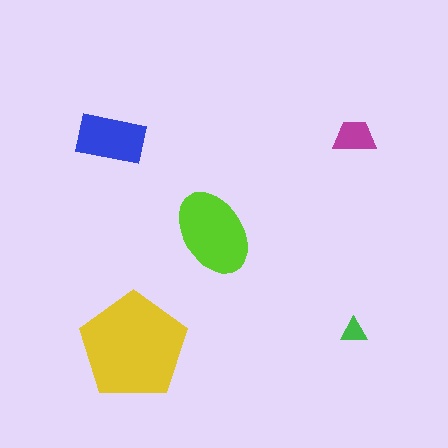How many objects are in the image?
There are 5 objects in the image.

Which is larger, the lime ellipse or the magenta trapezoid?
The lime ellipse.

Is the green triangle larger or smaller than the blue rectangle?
Smaller.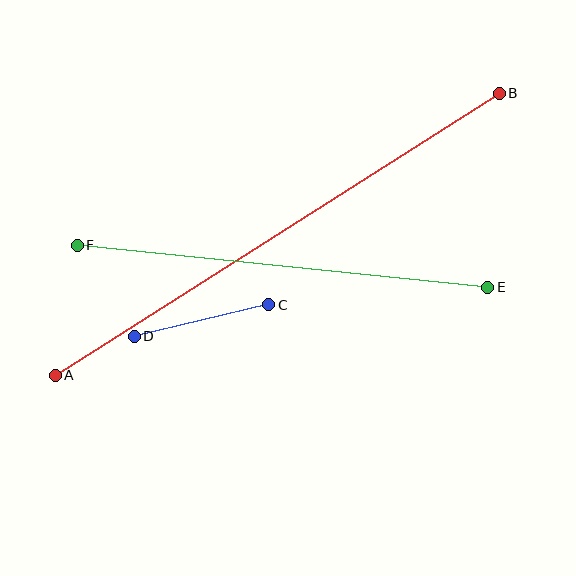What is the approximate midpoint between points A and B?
The midpoint is at approximately (277, 234) pixels.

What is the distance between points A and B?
The distance is approximately 526 pixels.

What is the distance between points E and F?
The distance is approximately 412 pixels.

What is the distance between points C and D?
The distance is approximately 138 pixels.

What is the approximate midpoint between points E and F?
The midpoint is at approximately (282, 266) pixels.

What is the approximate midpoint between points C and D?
The midpoint is at approximately (202, 321) pixels.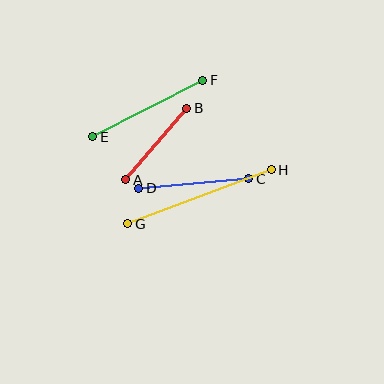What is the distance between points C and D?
The distance is approximately 111 pixels.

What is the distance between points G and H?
The distance is approximately 154 pixels.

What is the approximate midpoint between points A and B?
The midpoint is at approximately (156, 144) pixels.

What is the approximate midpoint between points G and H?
The midpoint is at approximately (199, 197) pixels.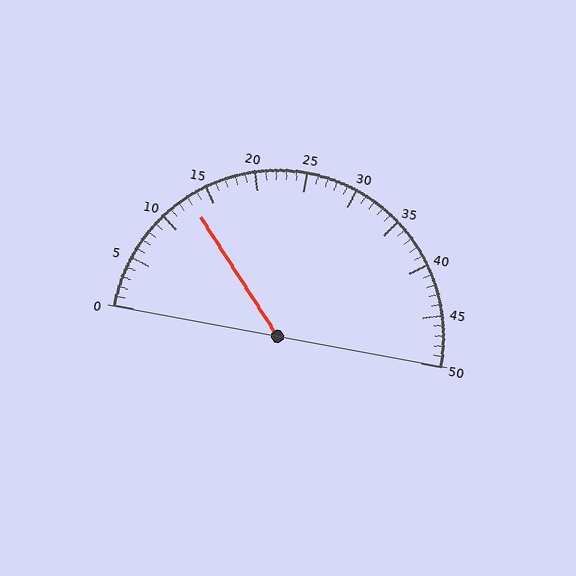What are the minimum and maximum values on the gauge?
The gauge ranges from 0 to 50.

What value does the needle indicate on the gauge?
The needle indicates approximately 13.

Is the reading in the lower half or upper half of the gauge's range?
The reading is in the lower half of the range (0 to 50).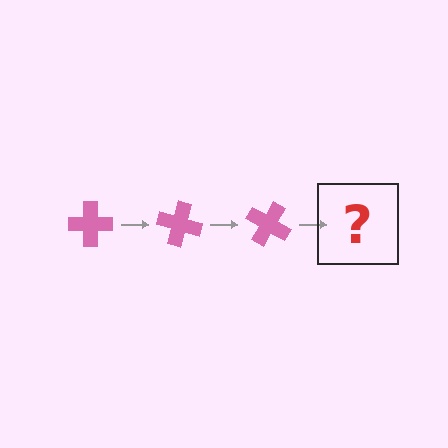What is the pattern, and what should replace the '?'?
The pattern is that the cross rotates 15 degrees each step. The '?' should be a pink cross rotated 45 degrees.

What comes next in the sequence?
The next element should be a pink cross rotated 45 degrees.